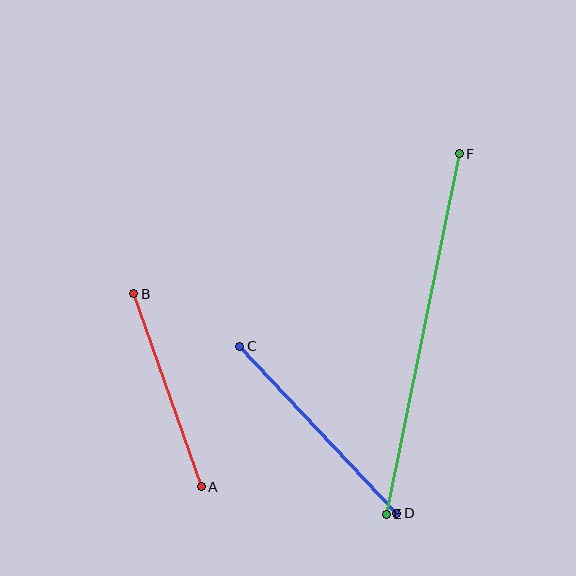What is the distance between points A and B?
The distance is approximately 205 pixels.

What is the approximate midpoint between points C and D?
The midpoint is at approximately (318, 430) pixels.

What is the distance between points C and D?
The distance is approximately 229 pixels.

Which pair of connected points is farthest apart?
Points E and F are farthest apart.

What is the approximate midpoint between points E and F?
The midpoint is at approximately (423, 334) pixels.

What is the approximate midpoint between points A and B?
The midpoint is at approximately (167, 390) pixels.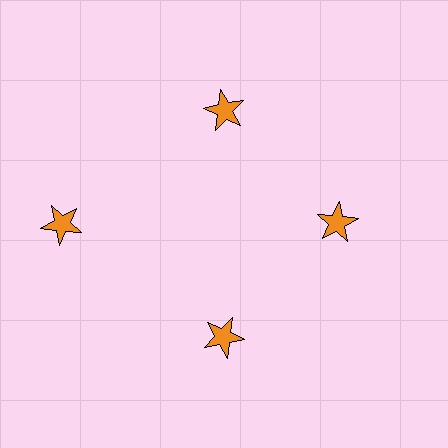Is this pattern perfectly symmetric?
No. The 4 orange stars are arranged in a ring, but one element near the 9 o'clock position is pushed outward from the center, breaking the 4-fold rotational symmetry.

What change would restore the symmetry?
The symmetry would be restored by moving it inward, back onto the ring so that all 4 stars sit at equal angles and equal distance from the center.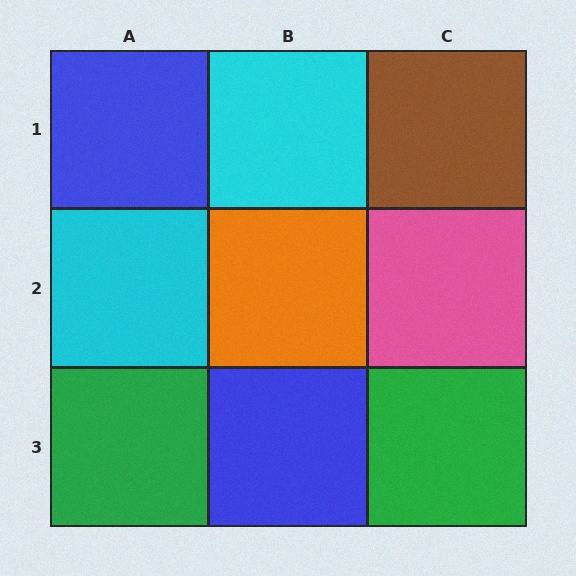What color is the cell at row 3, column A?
Green.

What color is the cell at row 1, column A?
Blue.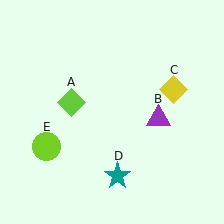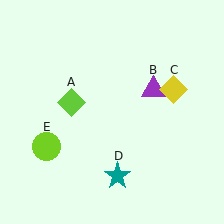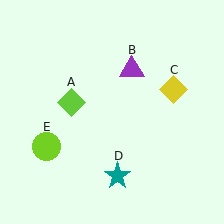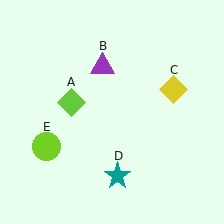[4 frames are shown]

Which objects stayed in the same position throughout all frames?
Lime diamond (object A) and yellow diamond (object C) and teal star (object D) and lime circle (object E) remained stationary.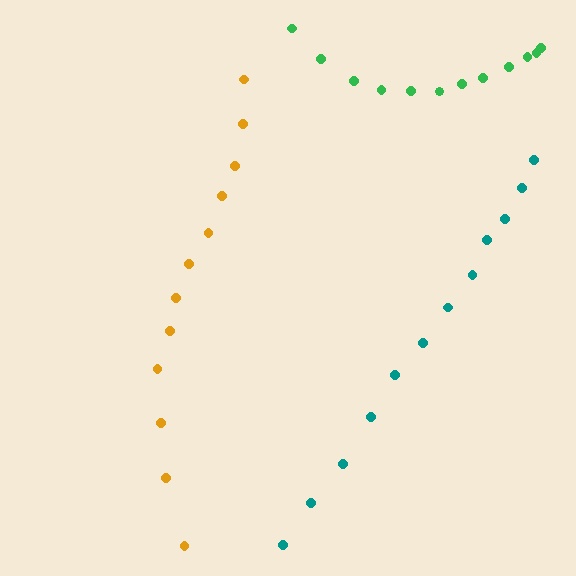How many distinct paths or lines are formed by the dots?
There are 3 distinct paths.